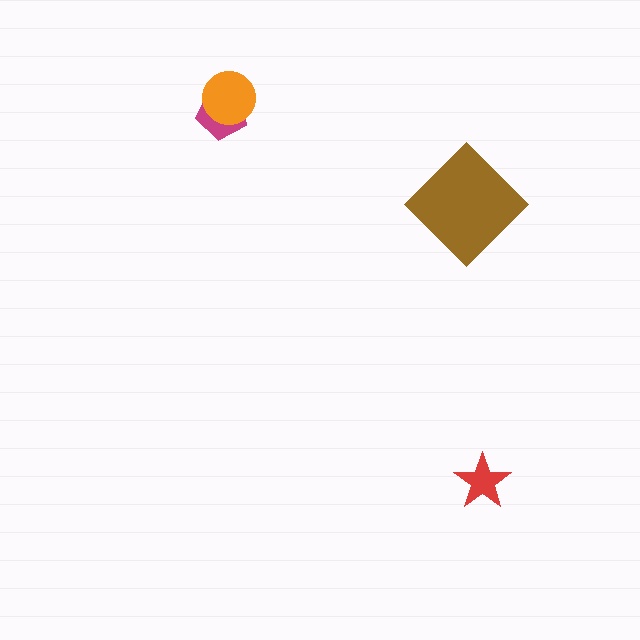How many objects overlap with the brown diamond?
0 objects overlap with the brown diamond.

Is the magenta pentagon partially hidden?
Yes, it is partially covered by another shape.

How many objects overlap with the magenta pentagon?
1 object overlaps with the magenta pentagon.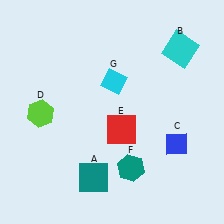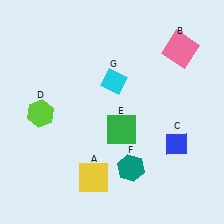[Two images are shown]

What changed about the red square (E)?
In Image 1, E is red. In Image 2, it changed to green.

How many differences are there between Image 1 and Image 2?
There are 3 differences between the two images.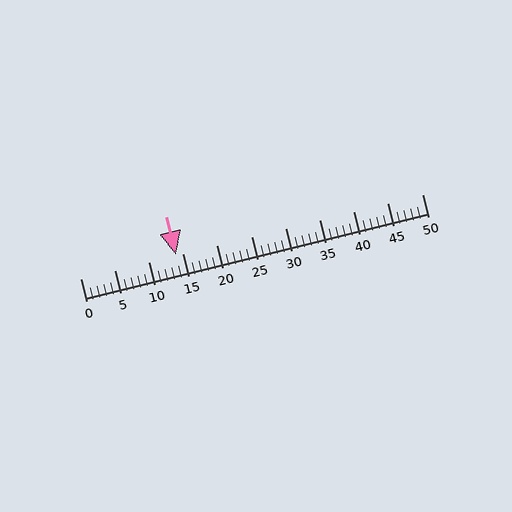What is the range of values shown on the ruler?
The ruler shows values from 0 to 50.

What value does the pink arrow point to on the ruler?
The pink arrow points to approximately 14.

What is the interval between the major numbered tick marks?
The major tick marks are spaced 5 units apart.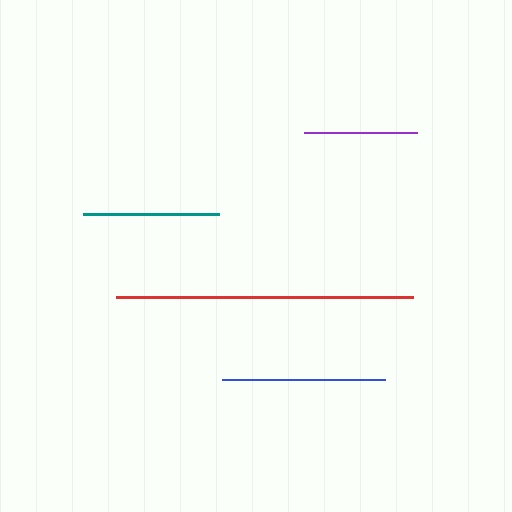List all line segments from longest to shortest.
From longest to shortest: red, blue, teal, purple.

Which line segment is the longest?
The red line is the longest at approximately 297 pixels.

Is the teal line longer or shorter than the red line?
The red line is longer than the teal line.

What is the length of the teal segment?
The teal segment is approximately 136 pixels long.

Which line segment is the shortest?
The purple line is the shortest at approximately 113 pixels.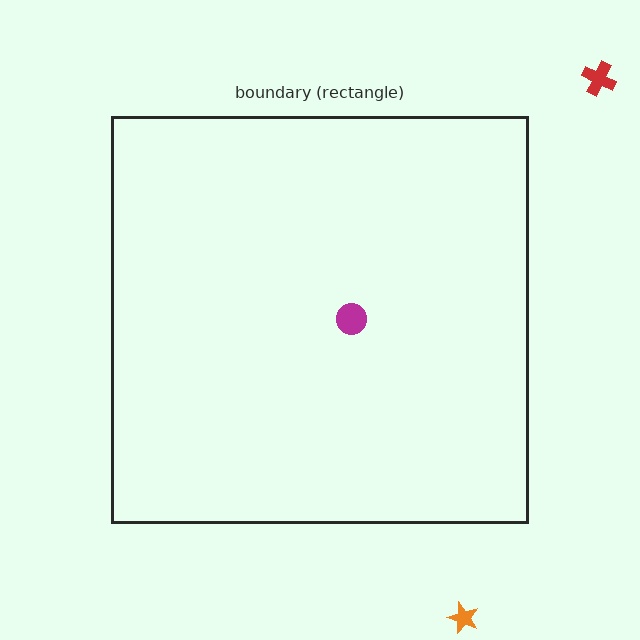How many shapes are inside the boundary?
1 inside, 2 outside.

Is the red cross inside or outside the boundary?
Outside.